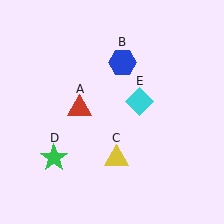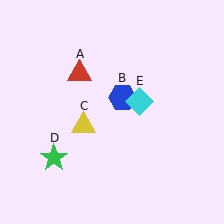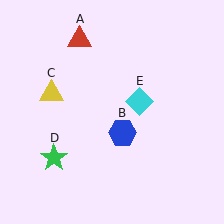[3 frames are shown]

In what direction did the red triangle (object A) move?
The red triangle (object A) moved up.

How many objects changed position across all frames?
3 objects changed position: red triangle (object A), blue hexagon (object B), yellow triangle (object C).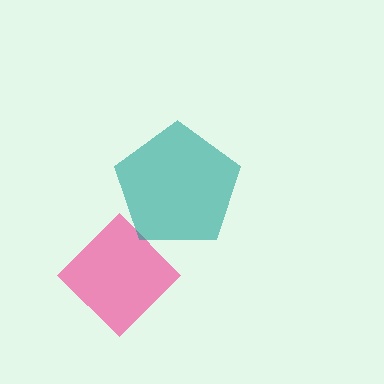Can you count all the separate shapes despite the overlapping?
Yes, there are 2 separate shapes.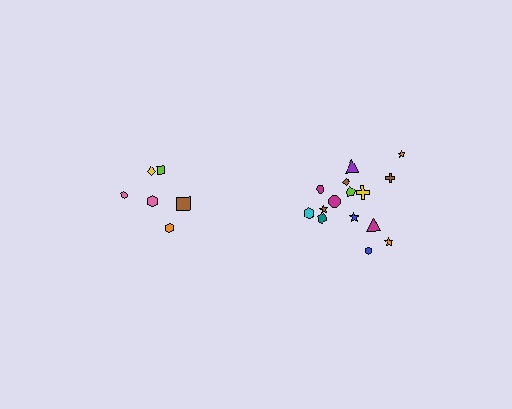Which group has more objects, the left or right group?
The right group.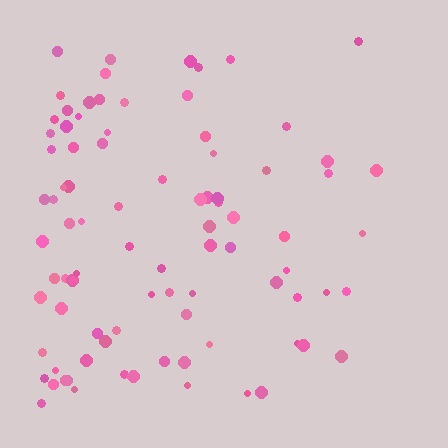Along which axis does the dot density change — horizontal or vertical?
Horizontal.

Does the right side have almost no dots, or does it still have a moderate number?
Still a moderate number, just noticeably fewer than the left.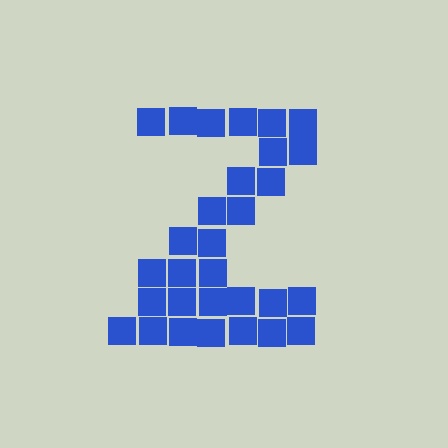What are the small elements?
The small elements are squares.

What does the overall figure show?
The overall figure shows the letter Z.